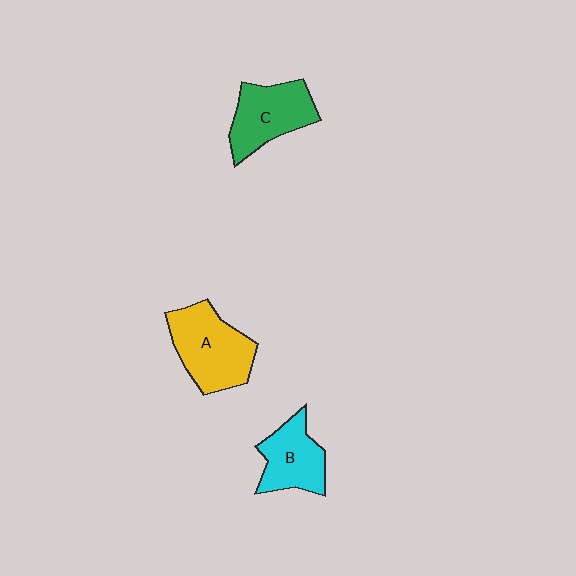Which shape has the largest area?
Shape A (yellow).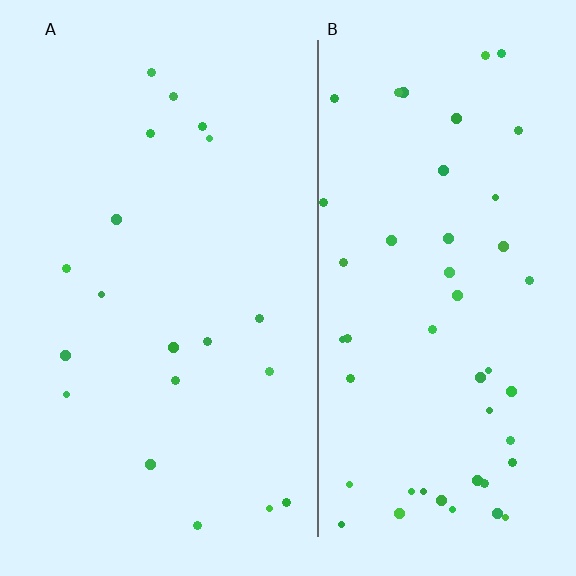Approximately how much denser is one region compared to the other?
Approximately 2.5× — region B over region A.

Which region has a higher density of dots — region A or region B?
B (the right).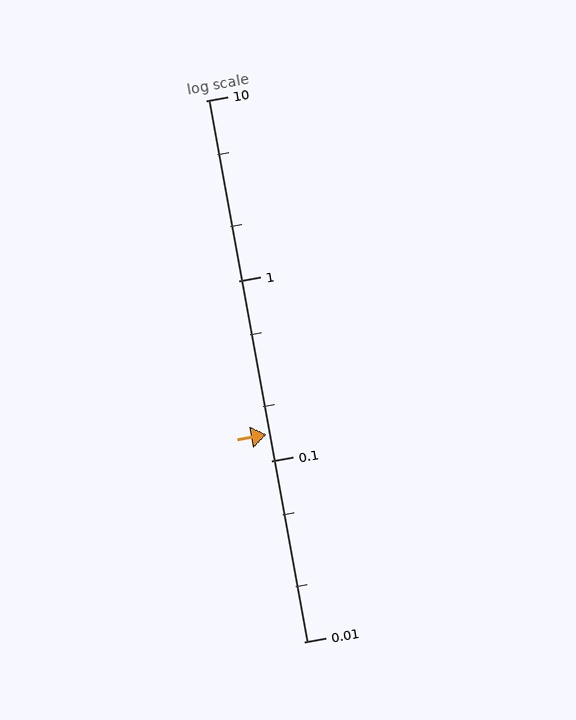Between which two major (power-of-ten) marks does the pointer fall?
The pointer is between 0.1 and 1.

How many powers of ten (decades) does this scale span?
The scale spans 3 decades, from 0.01 to 10.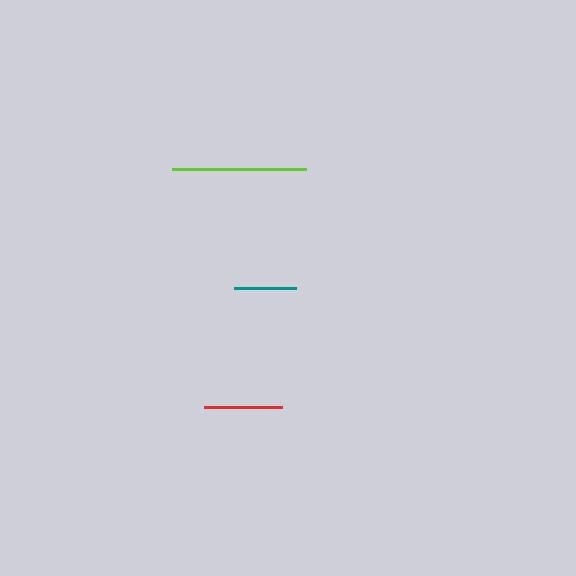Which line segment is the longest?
The lime line is the longest at approximately 133 pixels.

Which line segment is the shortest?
The teal line is the shortest at approximately 62 pixels.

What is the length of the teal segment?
The teal segment is approximately 62 pixels long.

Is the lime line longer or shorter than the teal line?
The lime line is longer than the teal line.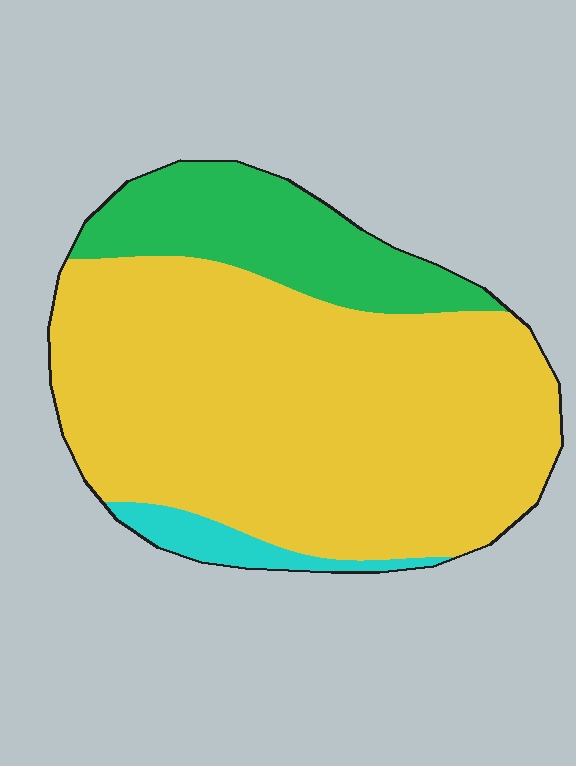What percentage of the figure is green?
Green covers 20% of the figure.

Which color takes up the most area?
Yellow, at roughly 75%.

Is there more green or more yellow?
Yellow.